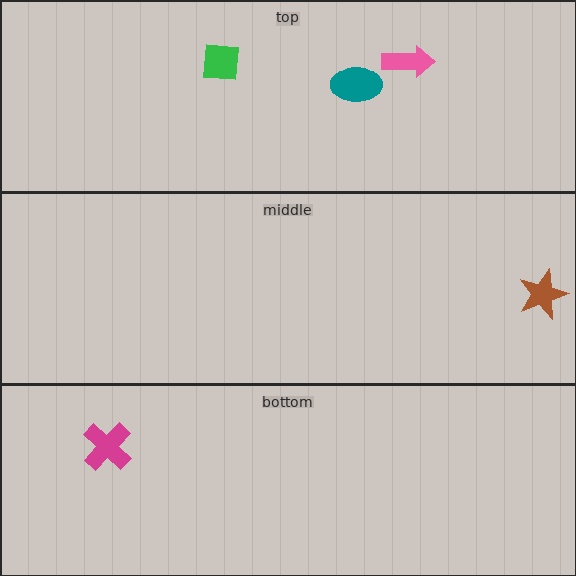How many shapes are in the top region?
3.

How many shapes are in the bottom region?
1.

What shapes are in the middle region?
The brown star.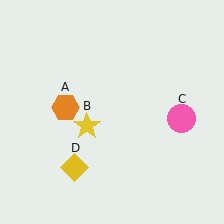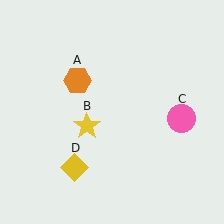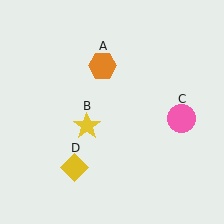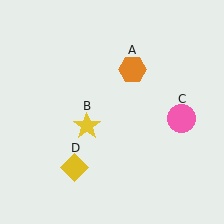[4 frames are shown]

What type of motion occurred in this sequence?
The orange hexagon (object A) rotated clockwise around the center of the scene.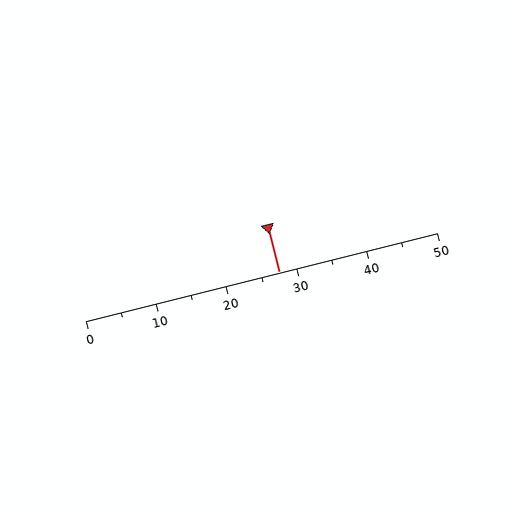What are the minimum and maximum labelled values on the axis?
The axis runs from 0 to 50.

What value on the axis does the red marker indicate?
The marker indicates approximately 27.5.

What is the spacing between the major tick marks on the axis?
The major ticks are spaced 10 apart.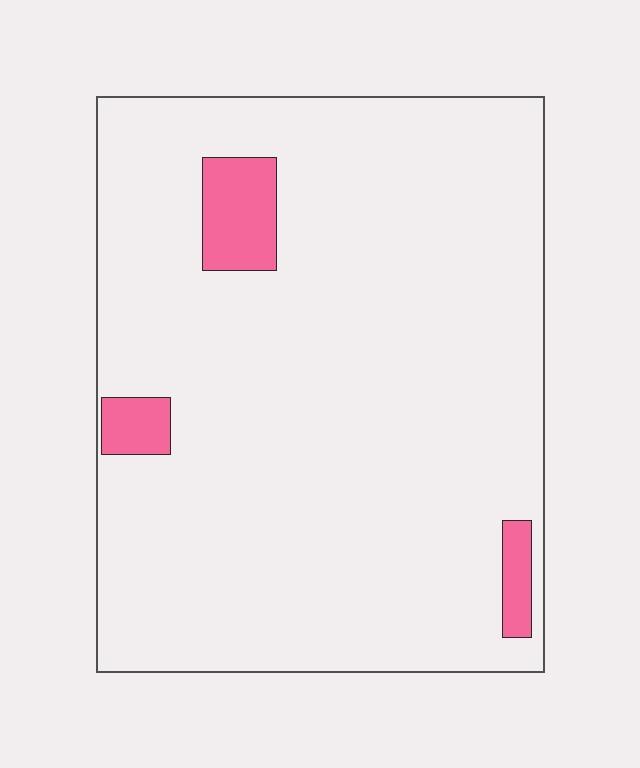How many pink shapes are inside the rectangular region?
3.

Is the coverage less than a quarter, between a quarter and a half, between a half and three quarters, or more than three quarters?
Less than a quarter.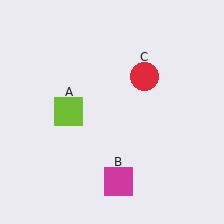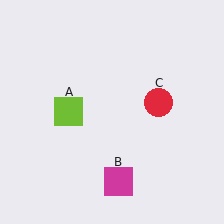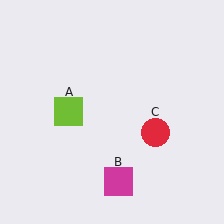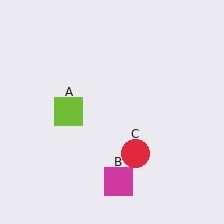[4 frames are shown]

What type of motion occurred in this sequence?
The red circle (object C) rotated clockwise around the center of the scene.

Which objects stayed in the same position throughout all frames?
Lime square (object A) and magenta square (object B) remained stationary.